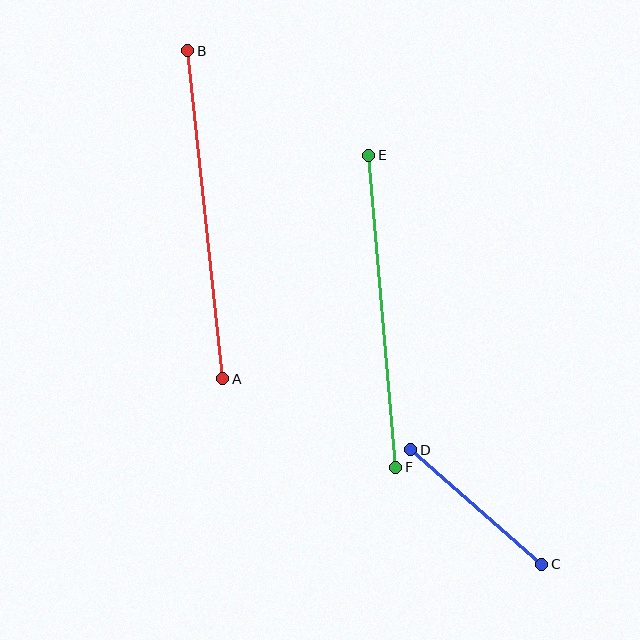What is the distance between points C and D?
The distance is approximately 174 pixels.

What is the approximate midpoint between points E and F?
The midpoint is at approximately (382, 311) pixels.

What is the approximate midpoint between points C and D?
The midpoint is at approximately (476, 507) pixels.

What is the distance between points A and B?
The distance is approximately 330 pixels.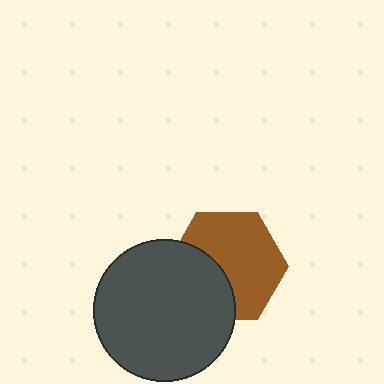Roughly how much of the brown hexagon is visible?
About half of it is visible (roughly 64%).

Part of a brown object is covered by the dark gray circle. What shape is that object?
It is a hexagon.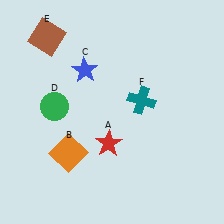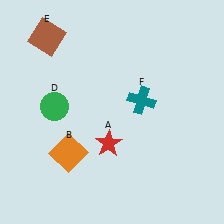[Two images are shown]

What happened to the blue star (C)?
The blue star (C) was removed in Image 2. It was in the top-left area of Image 1.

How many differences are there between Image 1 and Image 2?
There is 1 difference between the two images.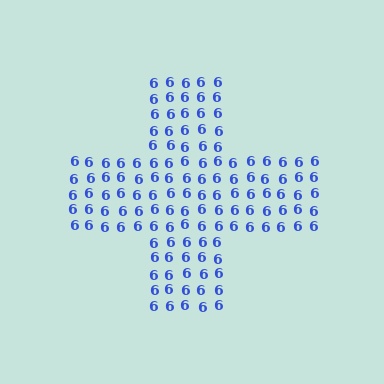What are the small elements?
The small elements are digit 6's.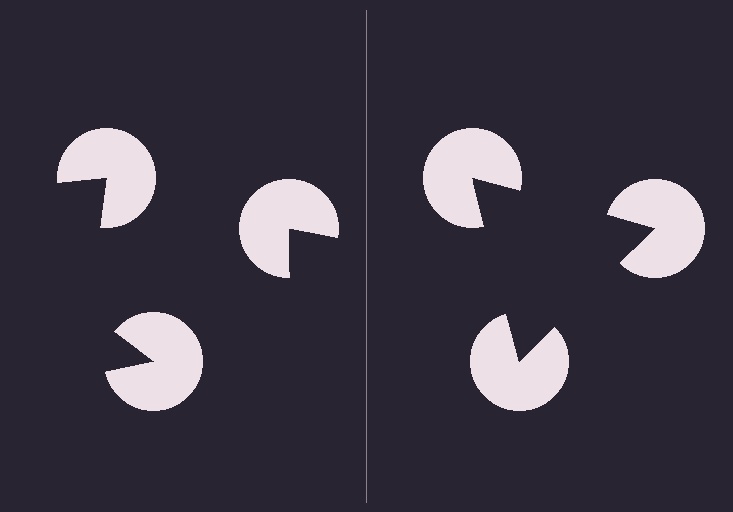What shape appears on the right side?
An illusory triangle.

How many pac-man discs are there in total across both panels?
6 — 3 on each side.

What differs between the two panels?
The pac-man discs are positioned identically on both sides; only the wedge orientations differ. On the right they align to a triangle; on the left they are misaligned.